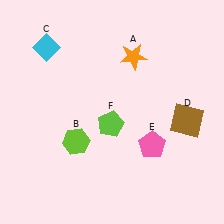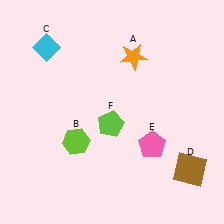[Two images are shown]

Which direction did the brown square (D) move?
The brown square (D) moved down.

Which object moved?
The brown square (D) moved down.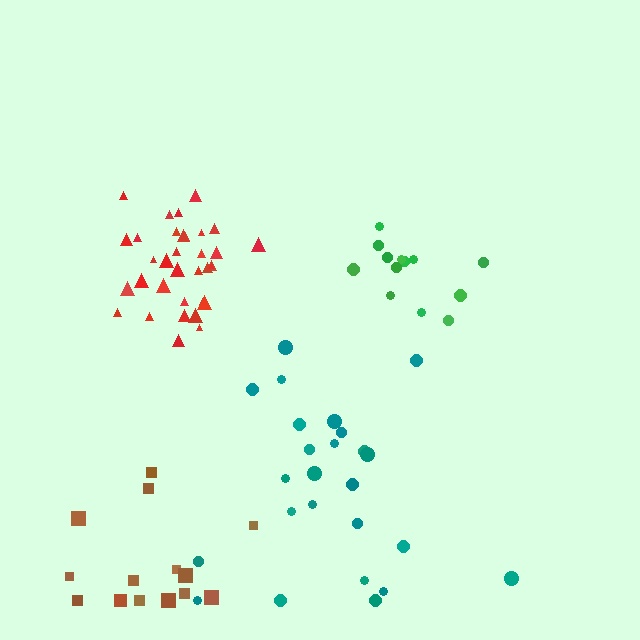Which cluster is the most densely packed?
Red.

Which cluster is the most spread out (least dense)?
Teal.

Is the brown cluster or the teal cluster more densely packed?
Brown.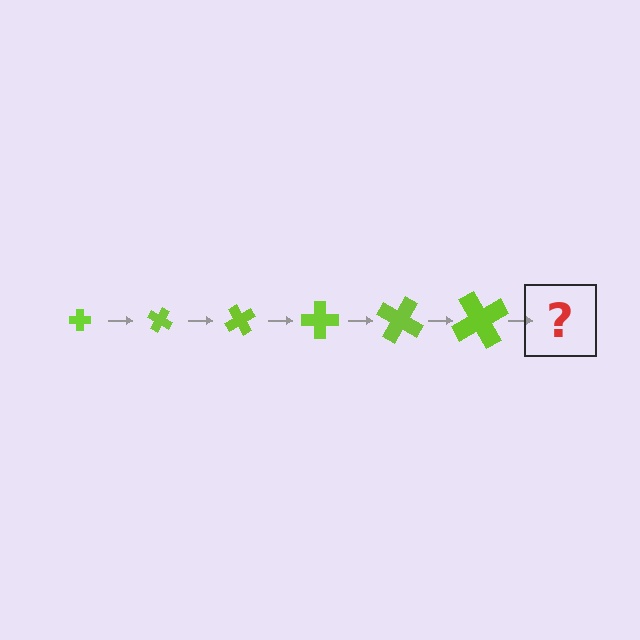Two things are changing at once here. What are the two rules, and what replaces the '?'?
The two rules are that the cross grows larger each step and it rotates 30 degrees each step. The '?' should be a cross, larger than the previous one and rotated 180 degrees from the start.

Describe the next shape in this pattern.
It should be a cross, larger than the previous one and rotated 180 degrees from the start.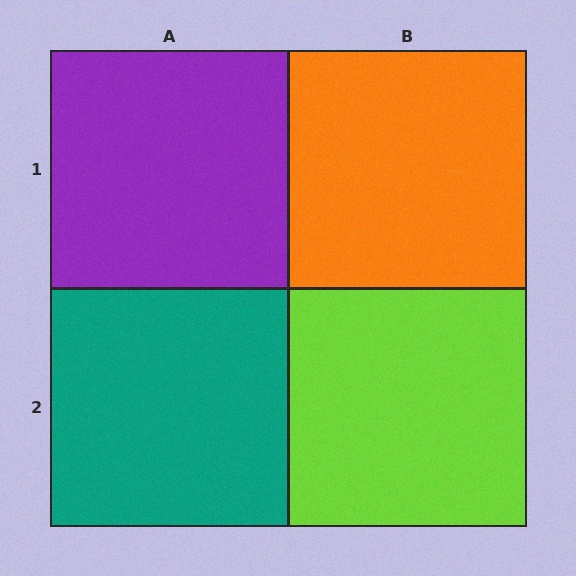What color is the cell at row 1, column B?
Orange.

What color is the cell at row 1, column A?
Purple.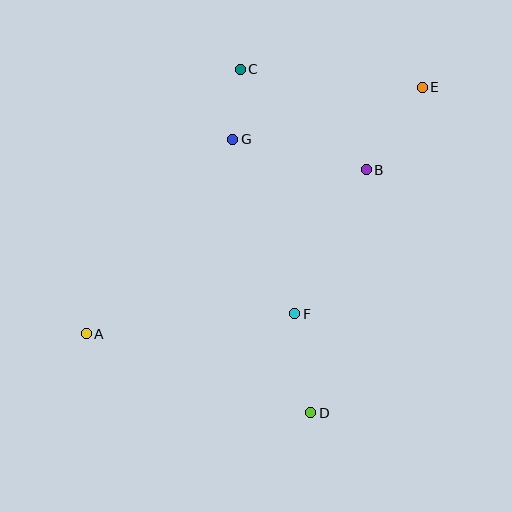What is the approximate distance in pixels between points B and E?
The distance between B and E is approximately 100 pixels.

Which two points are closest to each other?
Points C and G are closest to each other.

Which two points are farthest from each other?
Points A and E are farthest from each other.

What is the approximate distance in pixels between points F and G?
The distance between F and G is approximately 185 pixels.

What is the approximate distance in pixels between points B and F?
The distance between B and F is approximately 160 pixels.